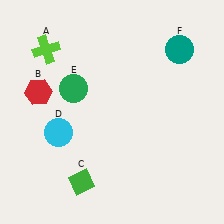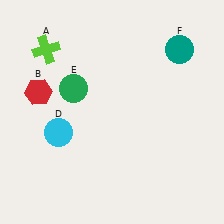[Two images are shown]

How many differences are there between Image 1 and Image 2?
There is 1 difference between the two images.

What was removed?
The green diamond (C) was removed in Image 2.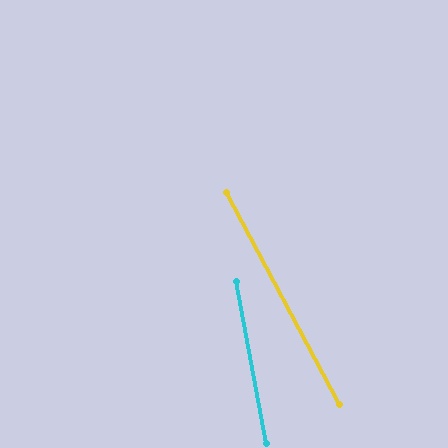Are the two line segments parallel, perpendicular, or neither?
Neither parallel nor perpendicular — they differ by about 18°.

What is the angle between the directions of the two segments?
Approximately 18 degrees.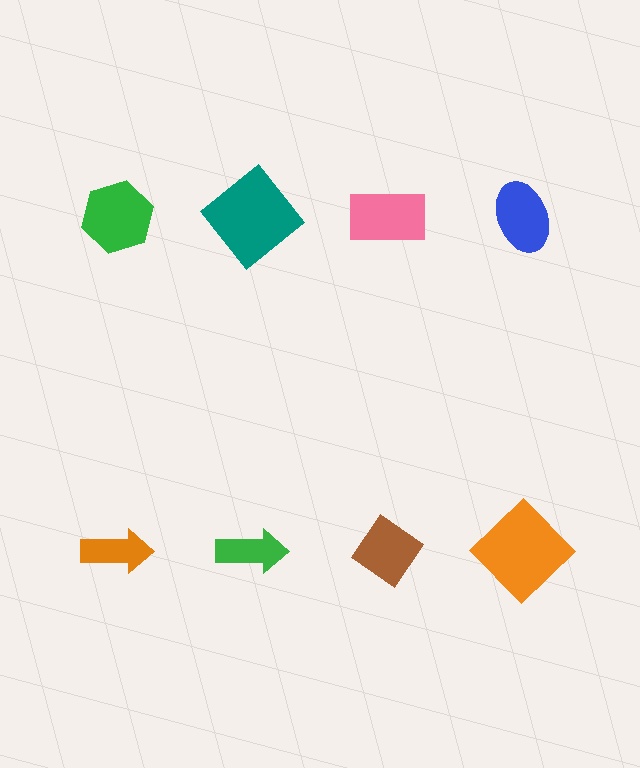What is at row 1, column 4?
A blue ellipse.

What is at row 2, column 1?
An orange arrow.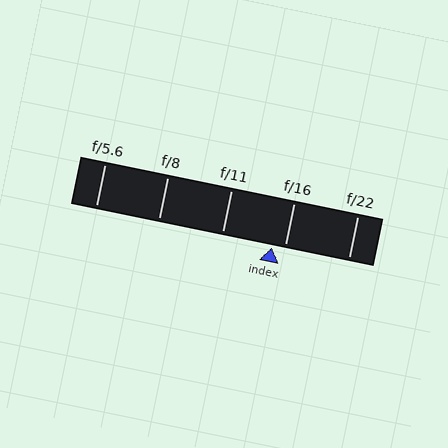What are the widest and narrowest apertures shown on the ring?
The widest aperture shown is f/5.6 and the narrowest is f/22.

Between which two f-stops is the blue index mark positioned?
The index mark is between f/11 and f/16.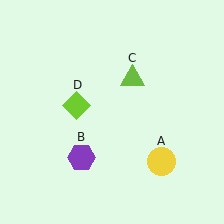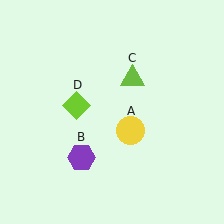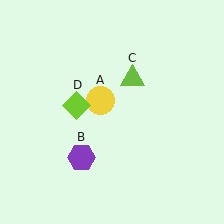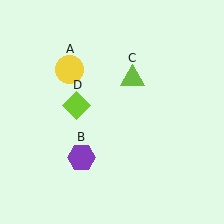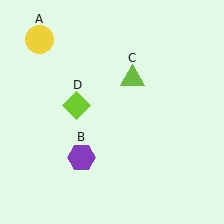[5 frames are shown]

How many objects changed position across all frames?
1 object changed position: yellow circle (object A).